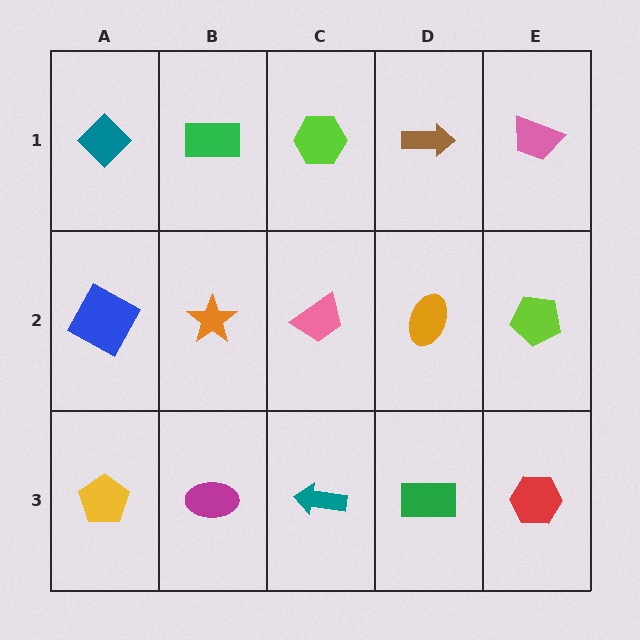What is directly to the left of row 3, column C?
A magenta ellipse.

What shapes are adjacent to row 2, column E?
A pink trapezoid (row 1, column E), a red hexagon (row 3, column E), an orange ellipse (row 2, column D).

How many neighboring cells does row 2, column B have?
4.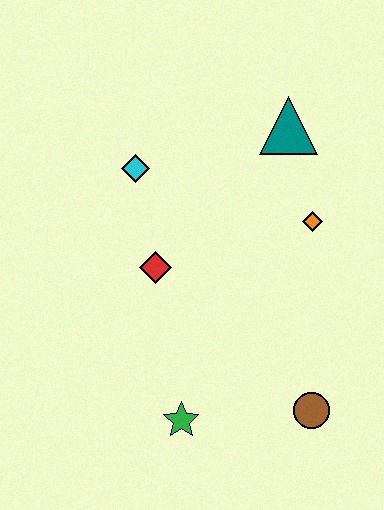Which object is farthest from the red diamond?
The brown circle is farthest from the red diamond.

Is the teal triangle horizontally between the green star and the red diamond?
No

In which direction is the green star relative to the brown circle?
The green star is to the left of the brown circle.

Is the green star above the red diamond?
No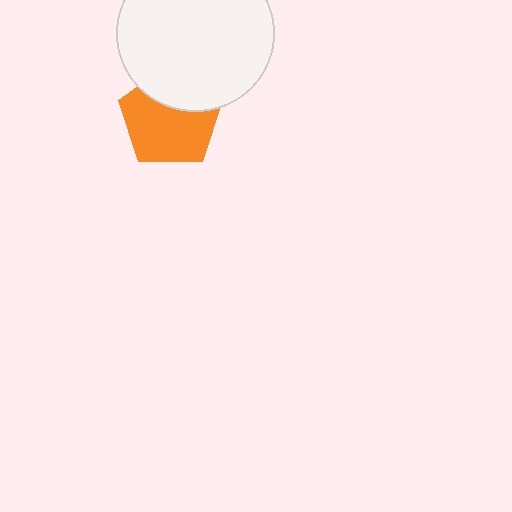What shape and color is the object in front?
The object in front is a white circle.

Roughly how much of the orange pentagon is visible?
Most of it is visible (roughly 67%).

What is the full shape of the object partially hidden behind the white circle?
The partially hidden object is an orange pentagon.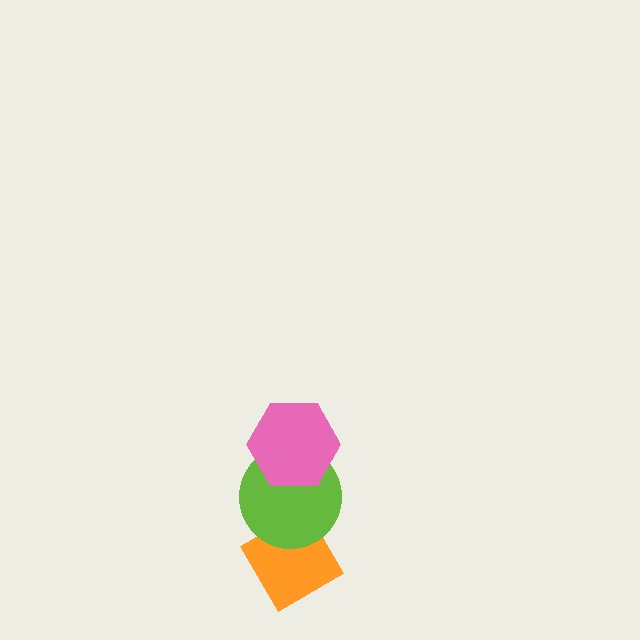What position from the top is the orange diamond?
The orange diamond is 3rd from the top.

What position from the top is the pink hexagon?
The pink hexagon is 1st from the top.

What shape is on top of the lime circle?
The pink hexagon is on top of the lime circle.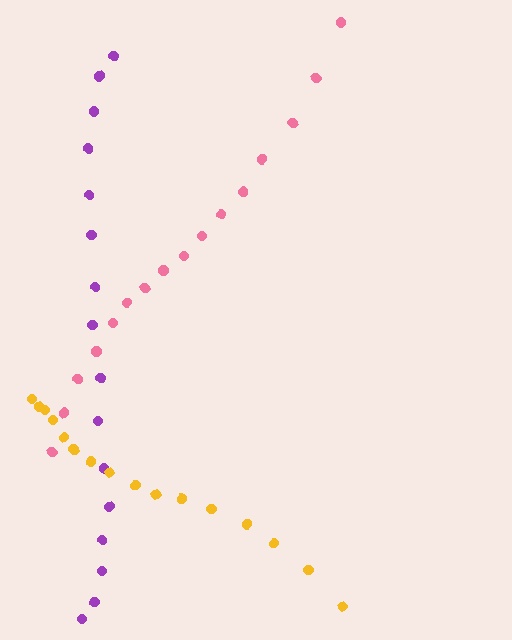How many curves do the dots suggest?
There are 3 distinct paths.